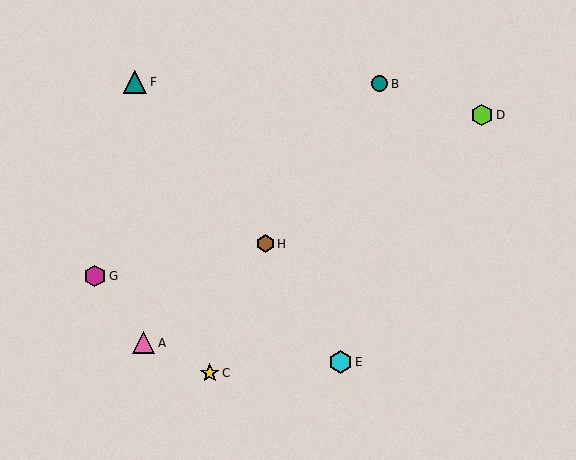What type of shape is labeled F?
Shape F is a teal triangle.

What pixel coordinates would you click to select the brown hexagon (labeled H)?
Click at (265, 244) to select the brown hexagon H.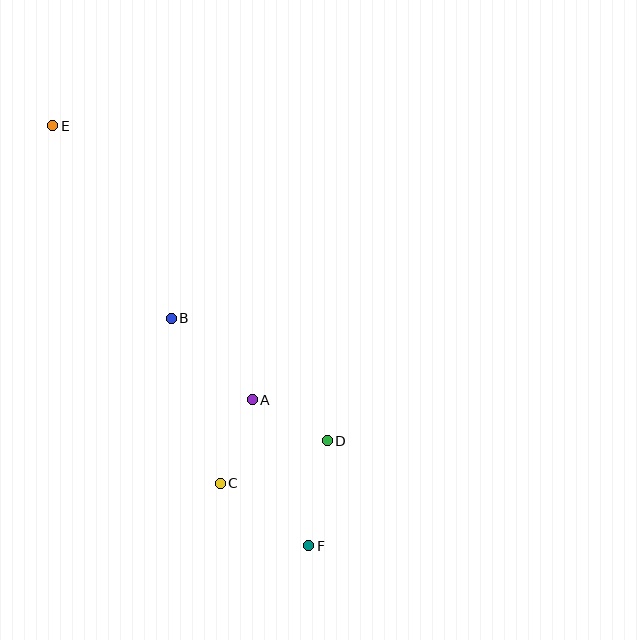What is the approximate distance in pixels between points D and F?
The distance between D and F is approximately 107 pixels.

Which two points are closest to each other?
Points A and D are closest to each other.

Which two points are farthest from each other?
Points E and F are farthest from each other.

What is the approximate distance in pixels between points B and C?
The distance between B and C is approximately 172 pixels.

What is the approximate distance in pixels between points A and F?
The distance between A and F is approximately 157 pixels.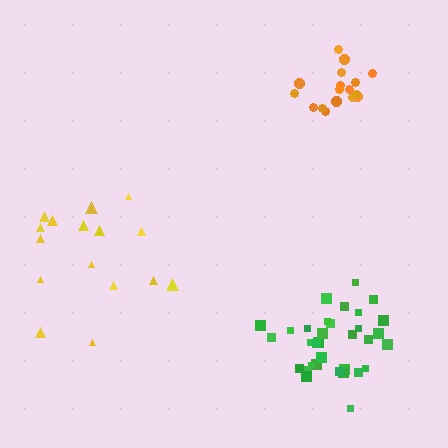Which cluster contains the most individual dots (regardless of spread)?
Green (33).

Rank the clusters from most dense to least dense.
orange, green, yellow.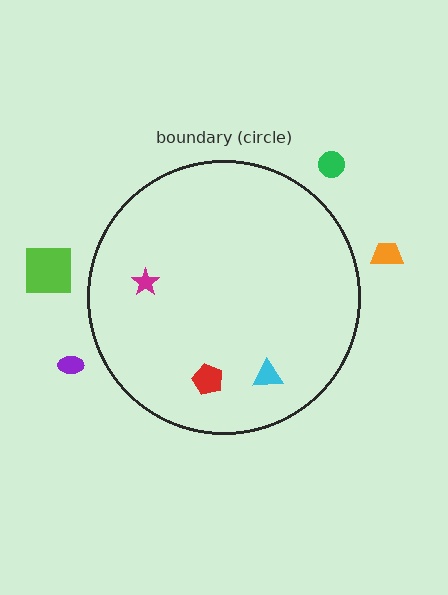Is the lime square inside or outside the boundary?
Outside.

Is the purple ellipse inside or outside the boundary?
Outside.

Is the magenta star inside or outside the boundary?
Inside.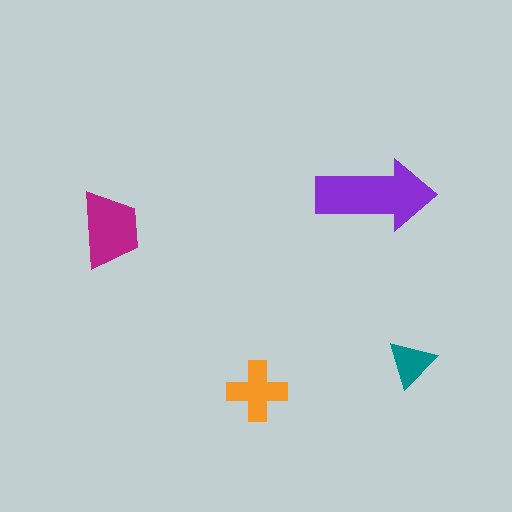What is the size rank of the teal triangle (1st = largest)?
4th.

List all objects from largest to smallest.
The purple arrow, the magenta trapezoid, the orange cross, the teal triangle.